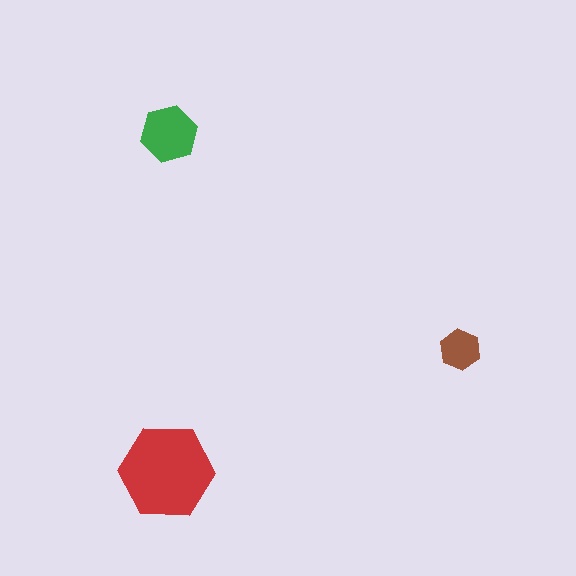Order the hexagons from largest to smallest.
the red one, the green one, the brown one.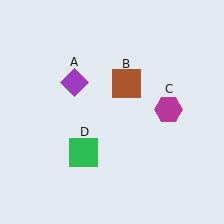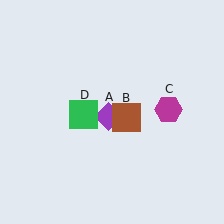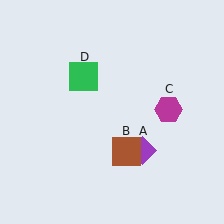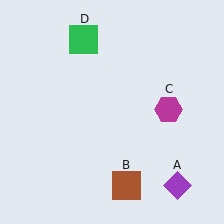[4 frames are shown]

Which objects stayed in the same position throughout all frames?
Magenta hexagon (object C) remained stationary.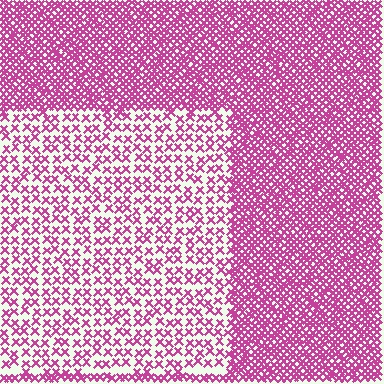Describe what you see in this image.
The image contains small magenta elements arranged at two different densities. A rectangle-shaped region is visible where the elements are less densely packed than the surrounding area.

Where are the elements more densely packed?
The elements are more densely packed outside the rectangle boundary.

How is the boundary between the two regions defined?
The boundary is defined by a change in element density (approximately 2.5x ratio). All elements are the same color, size, and shape.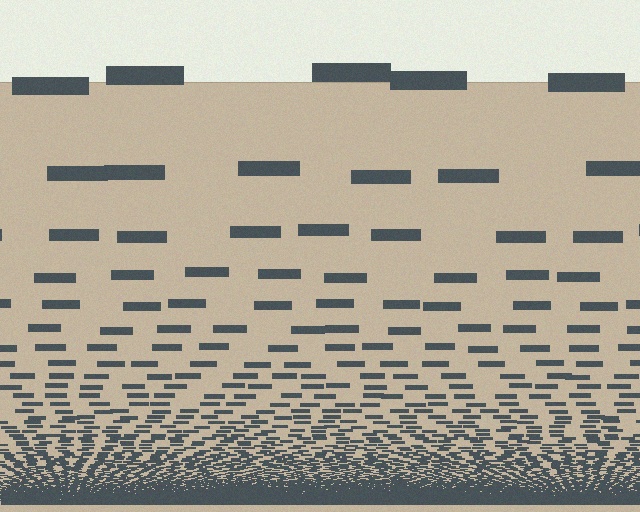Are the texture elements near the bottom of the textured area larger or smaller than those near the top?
Smaller. The gradient is inverted — elements near the bottom are smaller and denser.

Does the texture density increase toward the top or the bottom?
Density increases toward the bottom.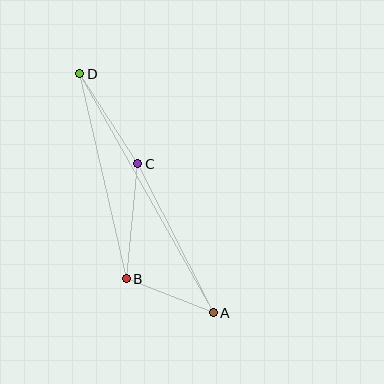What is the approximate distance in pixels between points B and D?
The distance between B and D is approximately 210 pixels.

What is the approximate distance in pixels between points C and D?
The distance between C and D is approximately 107 pixels.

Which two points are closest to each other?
Points A and B are closest to each other.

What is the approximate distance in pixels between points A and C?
The distance between A and C is approximately 167 pixels.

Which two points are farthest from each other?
Points A and D are farthest from each other.